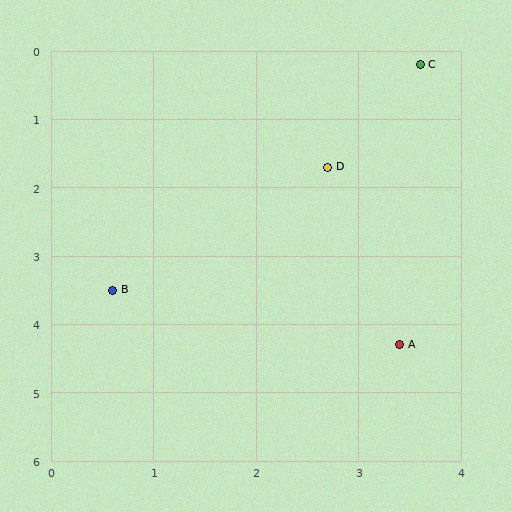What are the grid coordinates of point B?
Point B is at approximately (0.6, 3.5).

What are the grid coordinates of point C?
Point C is at approximately (3.6, 0.2).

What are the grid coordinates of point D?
Point D is at approximately (2.7, 1.7).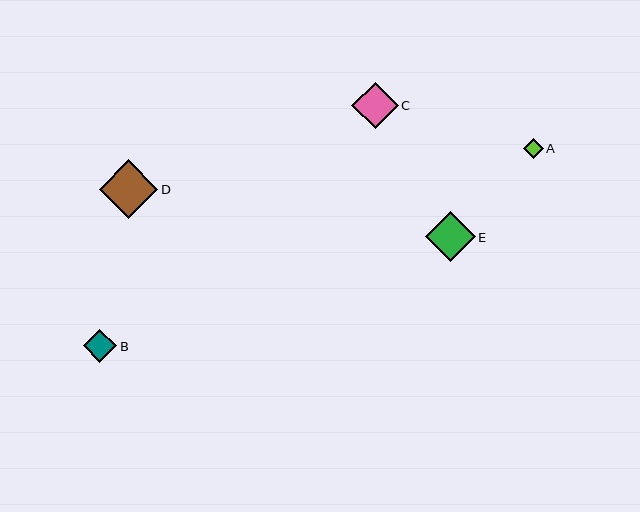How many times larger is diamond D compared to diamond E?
Diamond D is approximately 1.2 times the size of diamond E.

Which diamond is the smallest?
Diamond A is the smallest with a size of approximately 20 pixels.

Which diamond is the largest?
Diamond D is the largest with a size of approximately 58 pixels.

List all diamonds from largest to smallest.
From largest to smallest: D, E, C, B, A.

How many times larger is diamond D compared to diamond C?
Diamond D is approximately 1.3 times the size of diamond C.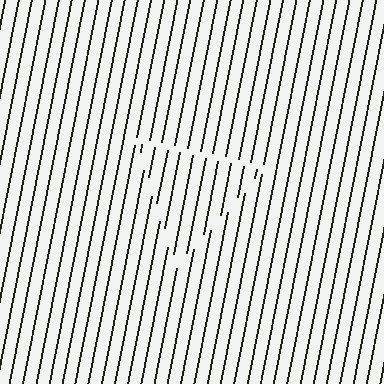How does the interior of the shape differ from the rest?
The interior of the shape contains the same grating, shifted by half a period — the contour is defined by the phase discontinuity where line-ends from the inner and outer gratings abut.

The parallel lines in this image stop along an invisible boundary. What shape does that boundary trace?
An illusory triangle. The interior of the shape contains the same grating, shifted by half a period — the contour is defined by the phase discontinuity where line-ends from the inner and outer gratings abut.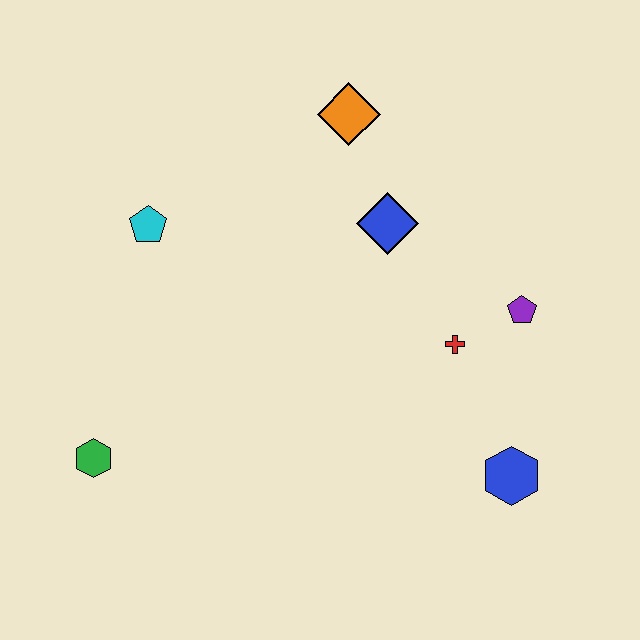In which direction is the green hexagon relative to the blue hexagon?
The green hexagon is to the left of the blue hexagon.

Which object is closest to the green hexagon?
The cyan pentagon is closest to the green hexagon.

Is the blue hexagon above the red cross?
No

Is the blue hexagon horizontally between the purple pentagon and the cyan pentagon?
Yes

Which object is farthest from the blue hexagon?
The cyan pentagon is farthest from the blue hexagon.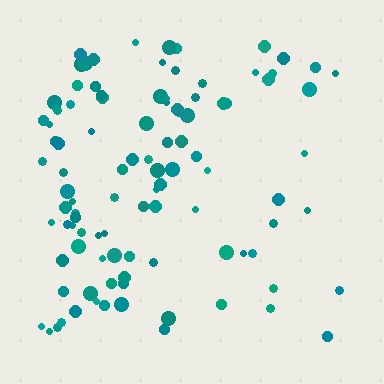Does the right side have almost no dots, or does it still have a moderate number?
Still a moderate number, just noticeably fewer than the left.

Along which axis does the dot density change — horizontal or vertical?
Horizontal.